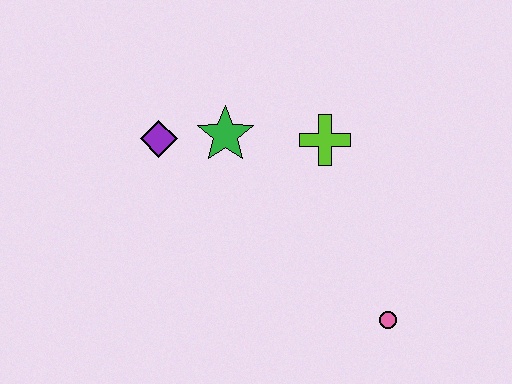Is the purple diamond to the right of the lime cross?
No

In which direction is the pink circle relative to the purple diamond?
The pink circle is to the right of the purple diamond.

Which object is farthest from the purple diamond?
The pink circle is farthest from the purple diamond.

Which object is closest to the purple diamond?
The green star is closest to the purple diamond.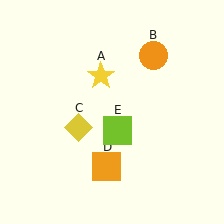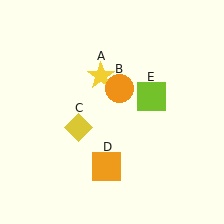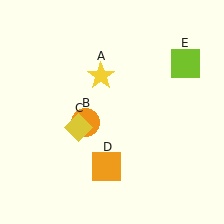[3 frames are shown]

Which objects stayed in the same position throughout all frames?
Yellow star (object A) and yellow diamond (object C) and orange square (object D) remained stationary.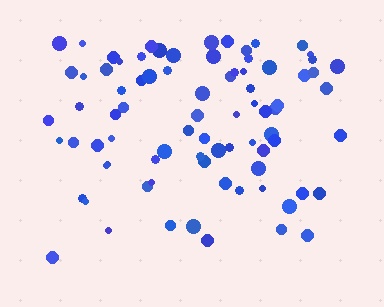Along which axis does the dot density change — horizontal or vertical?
Vertical.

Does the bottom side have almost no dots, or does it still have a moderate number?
Still a moderate number, just noticeably fewer than the top.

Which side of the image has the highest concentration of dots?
The top.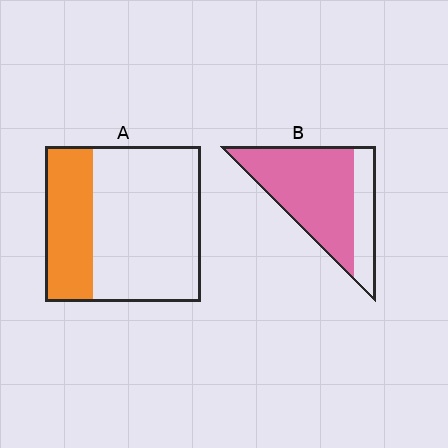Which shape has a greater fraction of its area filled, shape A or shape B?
Shape B.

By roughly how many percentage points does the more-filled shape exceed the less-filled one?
By roughly 45 percentage points (B over A).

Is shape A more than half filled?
No.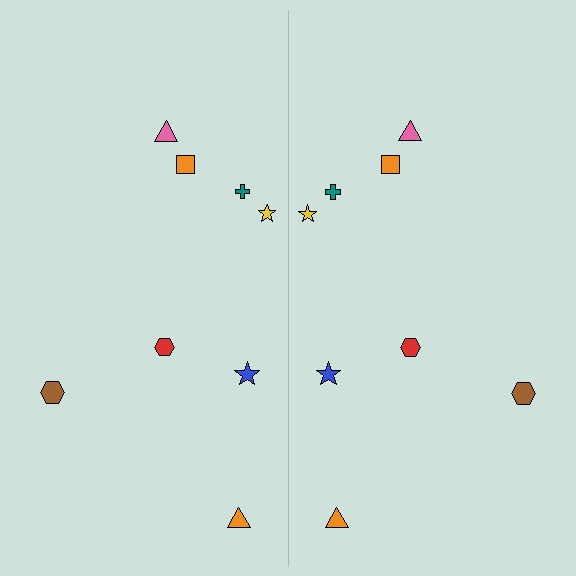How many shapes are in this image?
There are 16 shapes in this image.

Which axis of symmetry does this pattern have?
The pattern has a vertical axis of symmetry running through the center of the image.